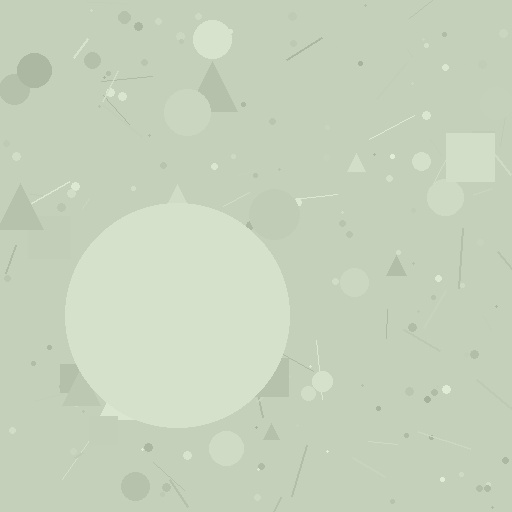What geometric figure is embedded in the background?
A circle is embedded in the background.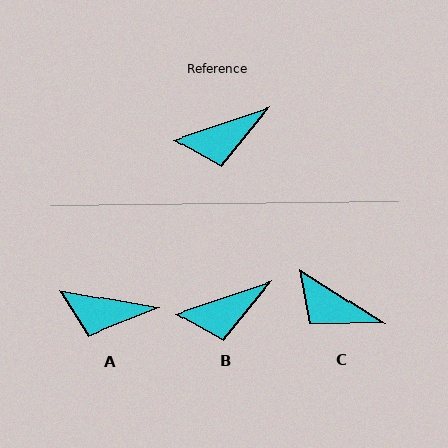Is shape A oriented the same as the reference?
No, it is off by about 29 degrees.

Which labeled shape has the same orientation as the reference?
B.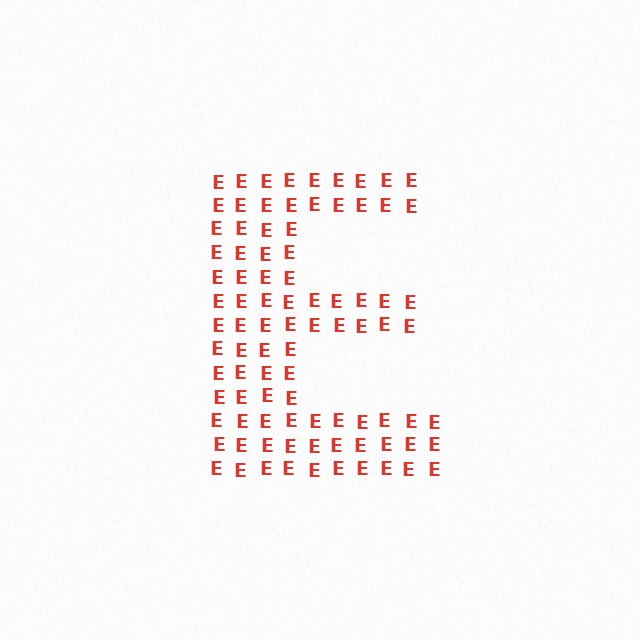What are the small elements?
The small elements are letter E's.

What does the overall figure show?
The overall figure shows the letter E.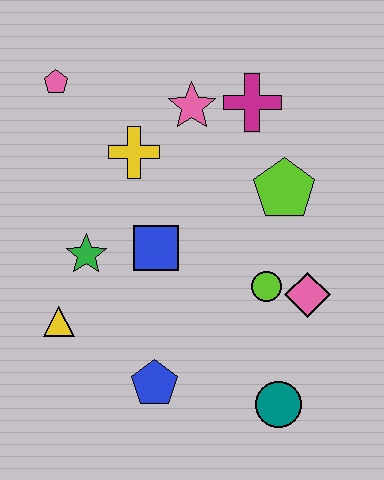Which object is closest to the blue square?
The green star is closest to the blue square.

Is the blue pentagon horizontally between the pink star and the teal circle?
No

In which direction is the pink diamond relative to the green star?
The pink diamond is to the right of the green star.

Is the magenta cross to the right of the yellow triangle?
Yes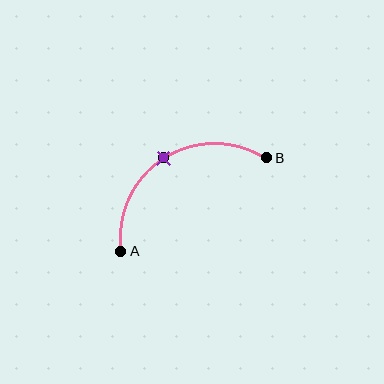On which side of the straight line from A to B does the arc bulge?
The arc bulges above the straight line connecting A and B.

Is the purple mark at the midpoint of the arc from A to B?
Yes. The purple mark lies on the arc at equal arc-length from both A and B — it is the arc midpoint.